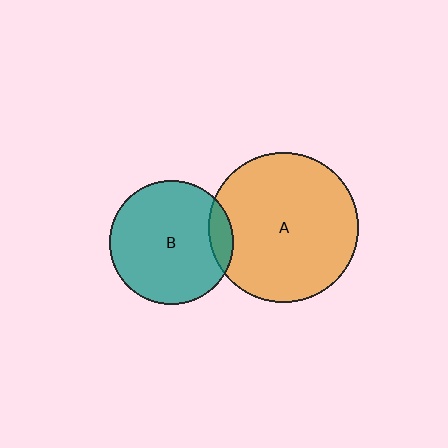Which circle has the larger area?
Circle A (orange).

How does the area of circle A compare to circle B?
Approximately 1.5 times.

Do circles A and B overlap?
Yes.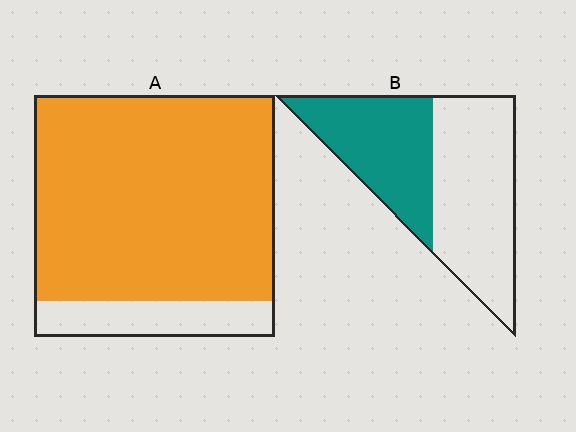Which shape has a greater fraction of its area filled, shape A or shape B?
Shape A.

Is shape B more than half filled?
No.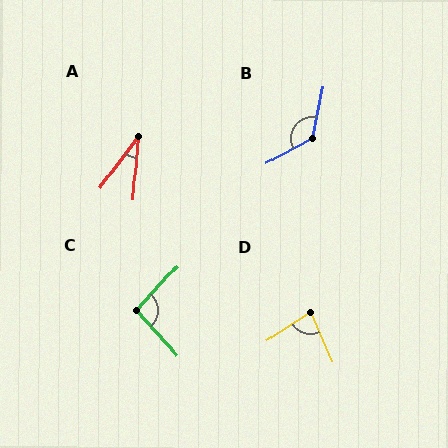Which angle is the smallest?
A, at approximately 32 degrees.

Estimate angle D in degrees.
Approximately 81 degrees.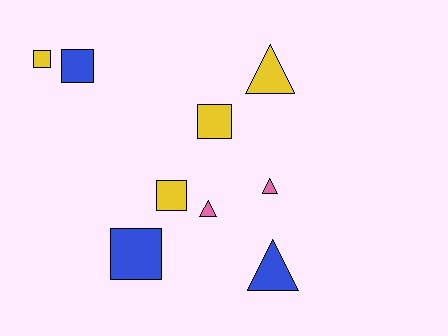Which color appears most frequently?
Yellow, with 4 objects.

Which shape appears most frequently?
Square, with 5 objects.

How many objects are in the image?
There are 9 objects.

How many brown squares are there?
There are no brown squares.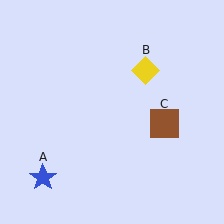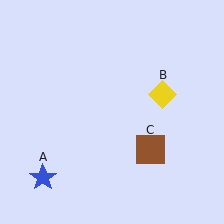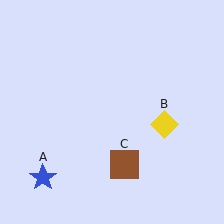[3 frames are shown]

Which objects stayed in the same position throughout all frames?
Blue star (object A) remained stationary.